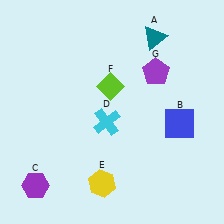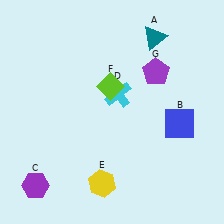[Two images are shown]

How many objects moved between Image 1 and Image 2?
1 object moved between the two images.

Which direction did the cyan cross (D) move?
The cyan cross (D) moved up.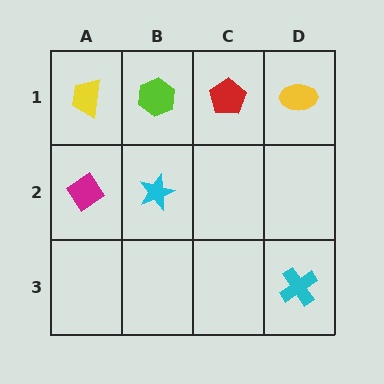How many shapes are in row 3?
1 shape.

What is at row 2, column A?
A magenta diamond.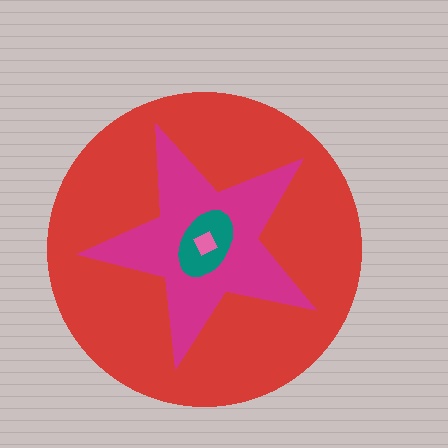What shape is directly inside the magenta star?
The teal ellipse.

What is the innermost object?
The pink square.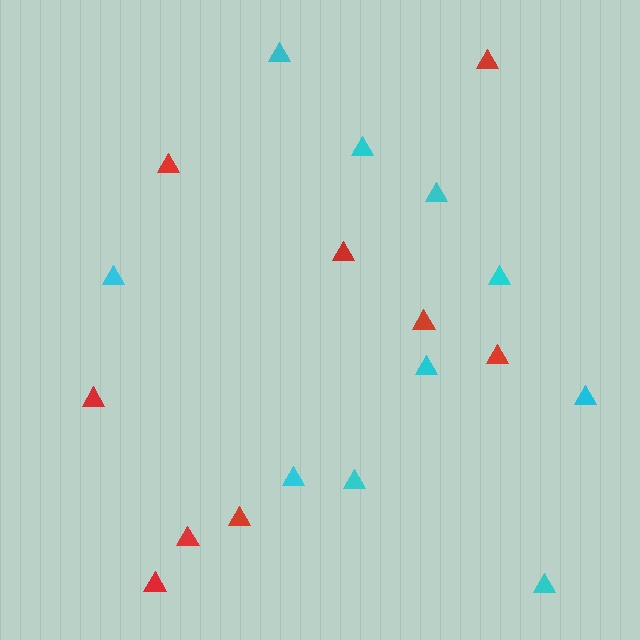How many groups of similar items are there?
There are 2 groups: one group of red triangles (9) and one group of cyan triangles (10).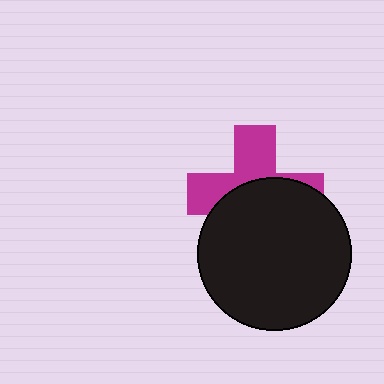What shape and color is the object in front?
The object in front is a black circle.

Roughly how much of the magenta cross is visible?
A small part of it is visible (roughly 44%).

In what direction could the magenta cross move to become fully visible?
The magenta cross could move up. That would shift it out from behind the black circle entirely.